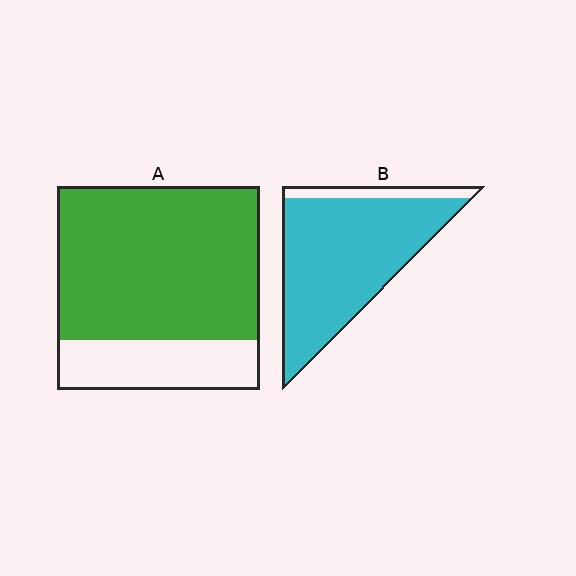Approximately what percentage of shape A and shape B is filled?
A is approximately 75% and B is approximately 90%.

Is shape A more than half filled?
Yes.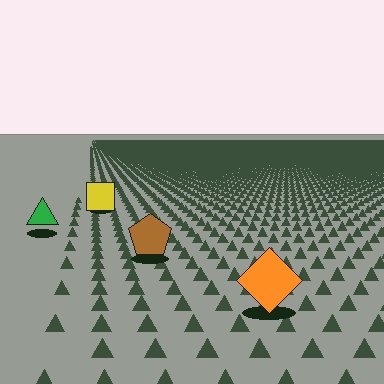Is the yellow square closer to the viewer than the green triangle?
No. The green triangle is closer — you can tell from the texture gradient: the ground texture is coarser near it.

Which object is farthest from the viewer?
The yellow square is farthest from the viewer. It appears smaller and the ground texture around it is denser.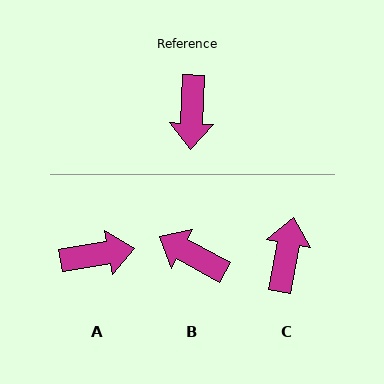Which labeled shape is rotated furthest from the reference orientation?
C, about 172 degrees away.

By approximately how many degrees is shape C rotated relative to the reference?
Approximately 172 degrees counter-clockwise.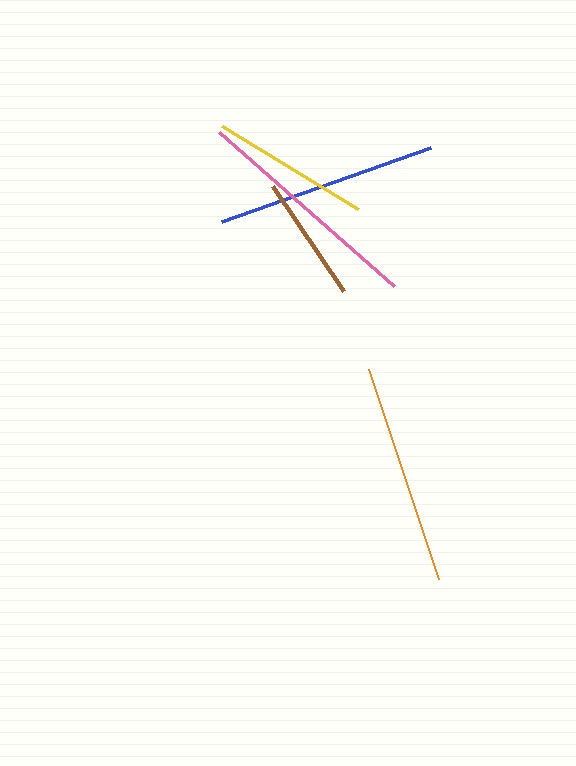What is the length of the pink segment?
The pink segment is approximately 233 pixels long.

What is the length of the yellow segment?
The yellow segment is approximately 159 pixels long.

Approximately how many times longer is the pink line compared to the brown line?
The pink line is approximately 1.8 times the length of the brown line.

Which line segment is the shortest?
The brown line is the shortest at approximately 127 pixels.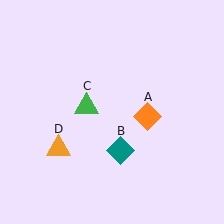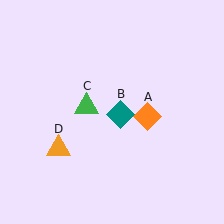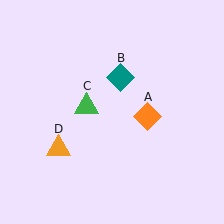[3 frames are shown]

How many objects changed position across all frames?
1 object changed position: teal diamond (object B).